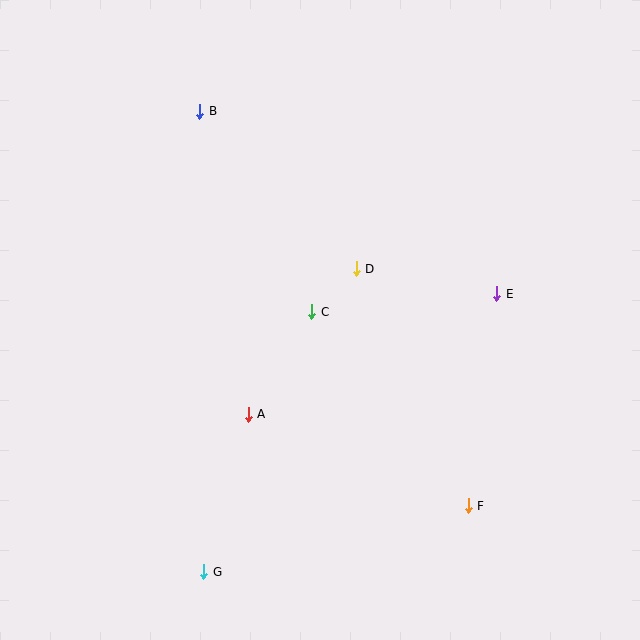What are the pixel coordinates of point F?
Point F is at (468, 506).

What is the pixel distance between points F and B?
The distance between F and B is 477 pixels.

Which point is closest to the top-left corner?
Point B is closest to the top-left corner.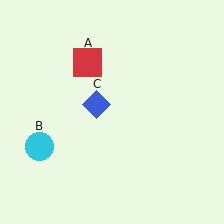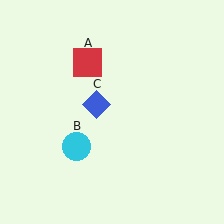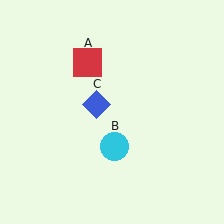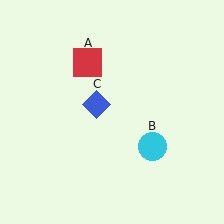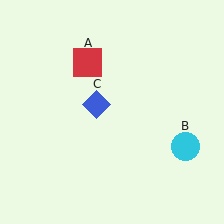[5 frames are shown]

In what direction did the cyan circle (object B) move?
The cyan circle (object B) moved right.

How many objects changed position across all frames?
1 object changed position: cyan circle (object B).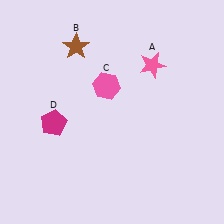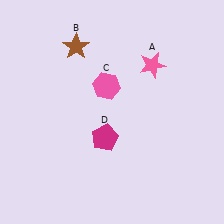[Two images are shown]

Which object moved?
The magenta pentagon (D) moved right.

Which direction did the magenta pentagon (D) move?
The magenta pentagon (D) moved right.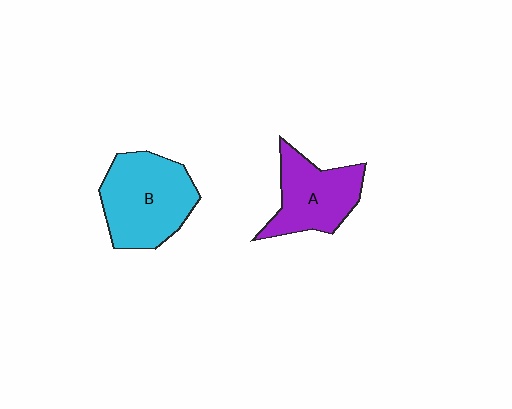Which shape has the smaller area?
Shape A (purple).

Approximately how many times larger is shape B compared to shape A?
Approximately 1.3 times.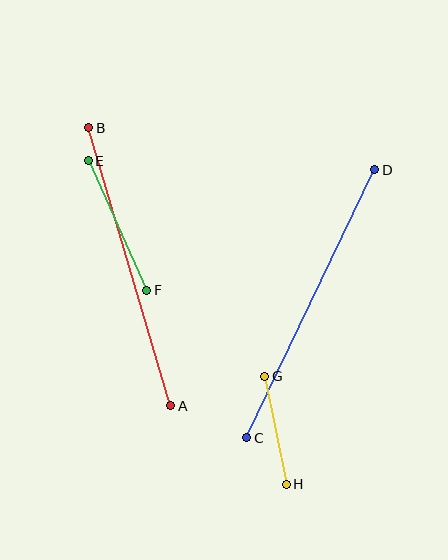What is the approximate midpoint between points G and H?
The midpoint is at approximately (276, 430) pixels.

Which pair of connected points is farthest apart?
Points C and D are farthest apart.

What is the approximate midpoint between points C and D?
The midpoint is at approximately (311, 304) pixels.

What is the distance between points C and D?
The distance is approximately 297 pixels.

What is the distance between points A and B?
The distance is approximately 290 pixels.